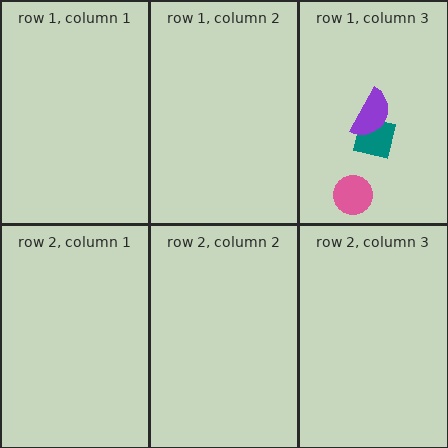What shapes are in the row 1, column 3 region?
The teal square, the pink circle, the purple semicircle.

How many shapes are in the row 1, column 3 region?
3.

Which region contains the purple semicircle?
The row 1, column 3 region.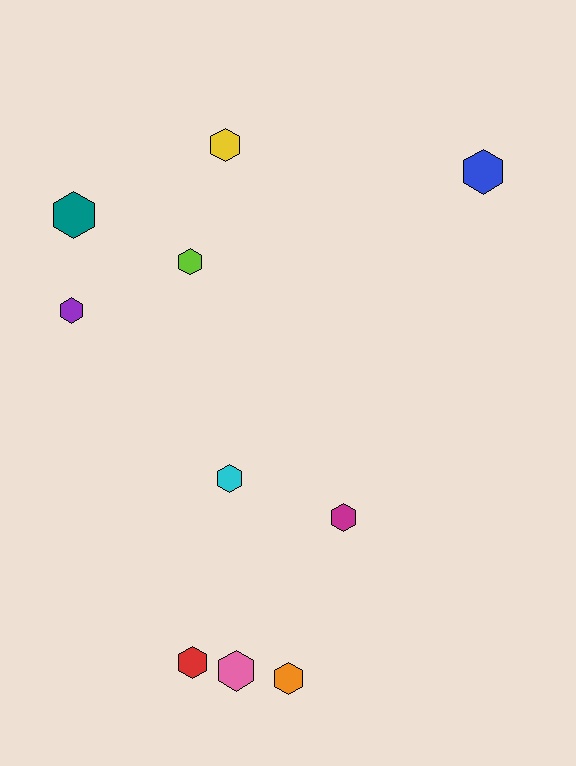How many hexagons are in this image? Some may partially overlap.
There are 10 hexagons.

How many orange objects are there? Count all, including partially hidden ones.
There is 1 orange object.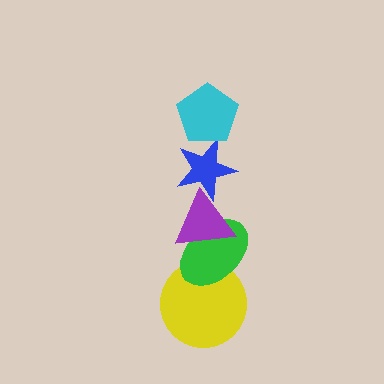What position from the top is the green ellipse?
The green ellipse is 4th from the top.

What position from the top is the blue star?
The blue star is 2nd from the top.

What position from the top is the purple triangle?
The purple triangle is 3rd from the top.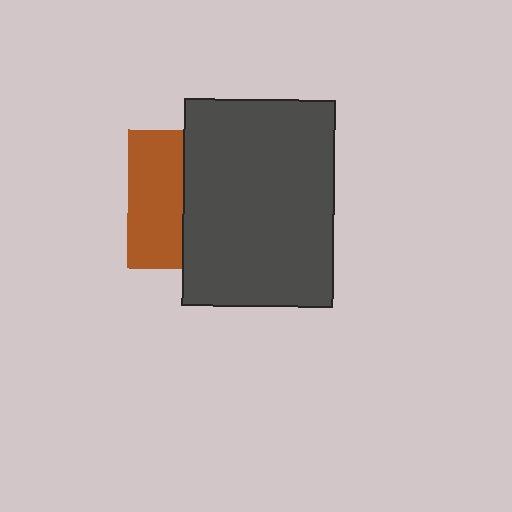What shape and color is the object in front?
The object in front is a dark gray rectangle.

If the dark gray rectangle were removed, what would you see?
You would see the complete brown square.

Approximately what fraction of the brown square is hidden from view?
Roughly 61% of the brown square is hidden behind the dark gray rectangle.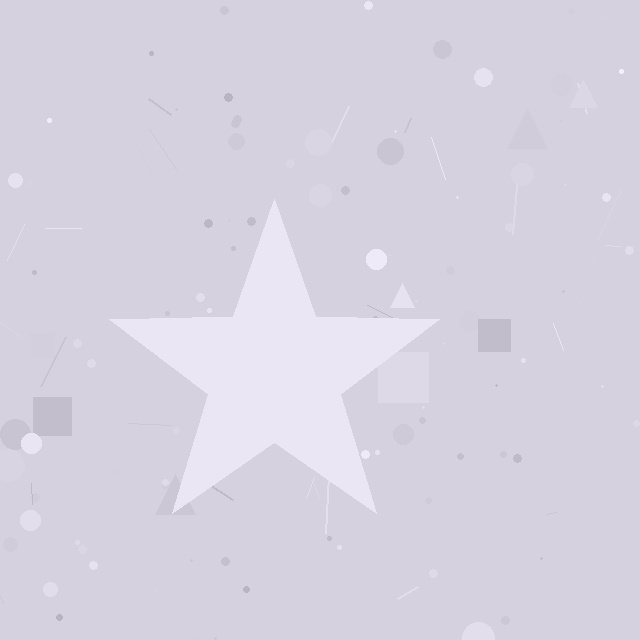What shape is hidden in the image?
A star is hidden in the image.